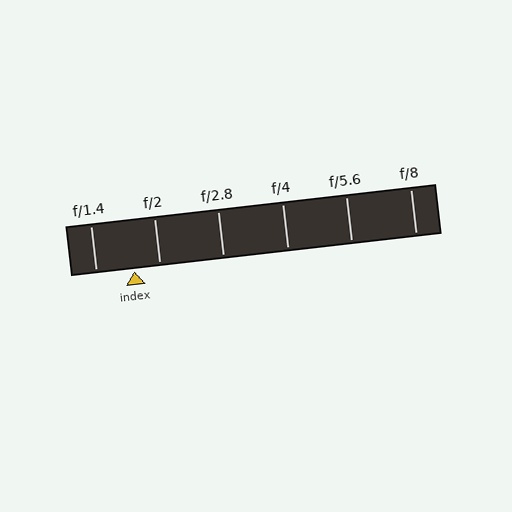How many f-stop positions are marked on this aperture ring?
There are 6 f-stop positions marked.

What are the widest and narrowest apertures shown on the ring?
The widest aperture shown is f/1.4 and the narrowest is f/8.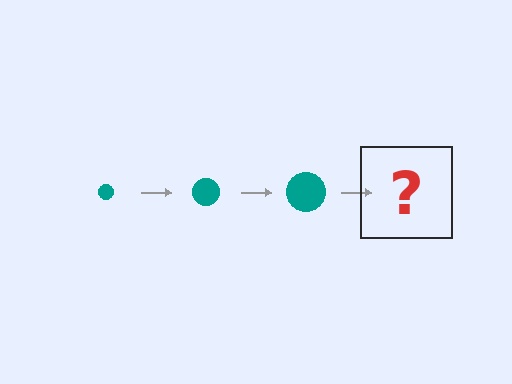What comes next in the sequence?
The next element should be a teal circle, larger than the previous one.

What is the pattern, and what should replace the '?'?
The pattern is that the circle gets progressively larger each step. The '?' should be a teal circle, larger than the previous one.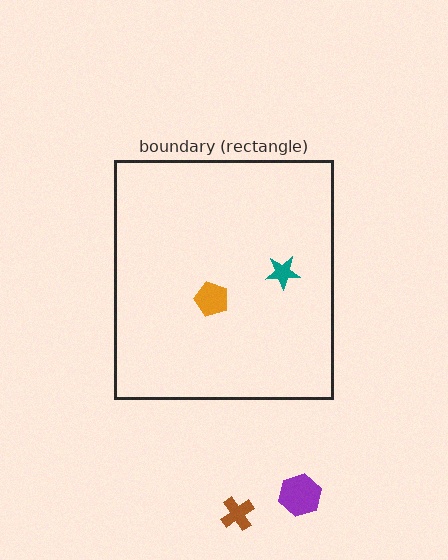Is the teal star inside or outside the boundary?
Inside.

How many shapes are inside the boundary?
2 inside, 2 outside.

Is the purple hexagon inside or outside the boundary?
Outside.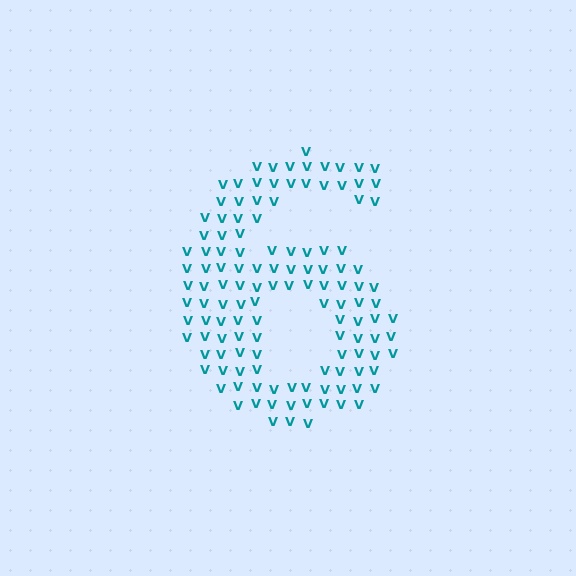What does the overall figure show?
The overall figure shows the digit 6.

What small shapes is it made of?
It is made of small letter V's.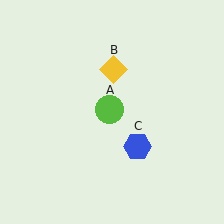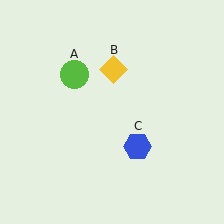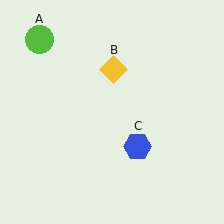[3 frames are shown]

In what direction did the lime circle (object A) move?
The lime circle (object A) moved up and to the left.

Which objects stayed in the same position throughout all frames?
Yellow diamond (object B) and blue hexagon (object C) remained stationary.